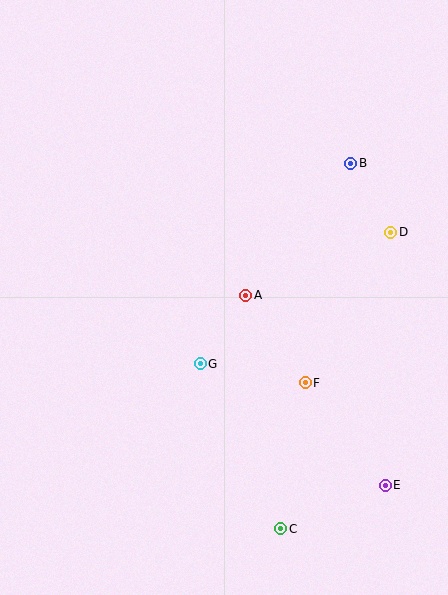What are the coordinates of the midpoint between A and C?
The midpoint between A and C is at (263, 412).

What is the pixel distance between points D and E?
The distance between D and E is 253 pixels.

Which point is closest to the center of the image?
Point A at (246, 295) is closest to the center.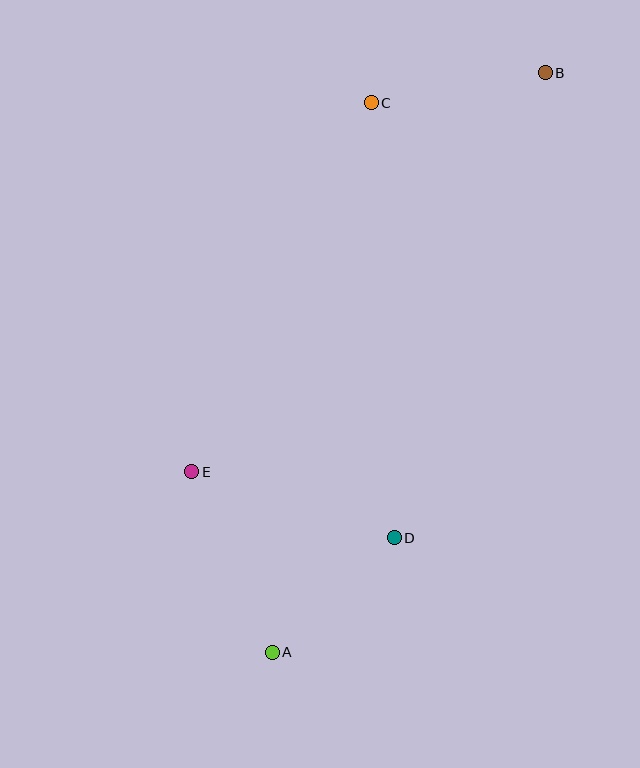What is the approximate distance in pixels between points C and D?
The distance between C and D is approximately 436 pixels.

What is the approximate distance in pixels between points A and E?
The distance between A and E is approximately 197 pixels.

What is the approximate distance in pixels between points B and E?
The distance between B and E is approximately 533 pixels.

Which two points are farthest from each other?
Points A and B are farthest from each other.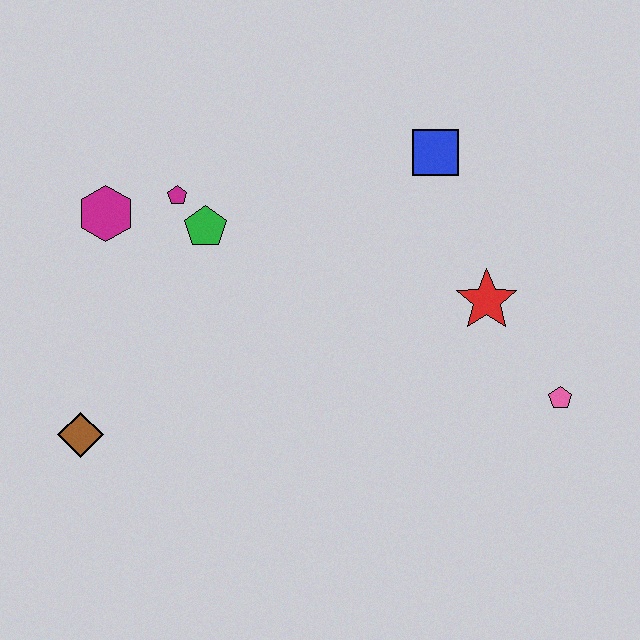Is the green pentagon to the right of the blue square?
No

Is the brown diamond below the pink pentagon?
Yes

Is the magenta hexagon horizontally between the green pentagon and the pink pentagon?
No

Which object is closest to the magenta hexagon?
The magenta pentagon is closest to the magenta hexagon.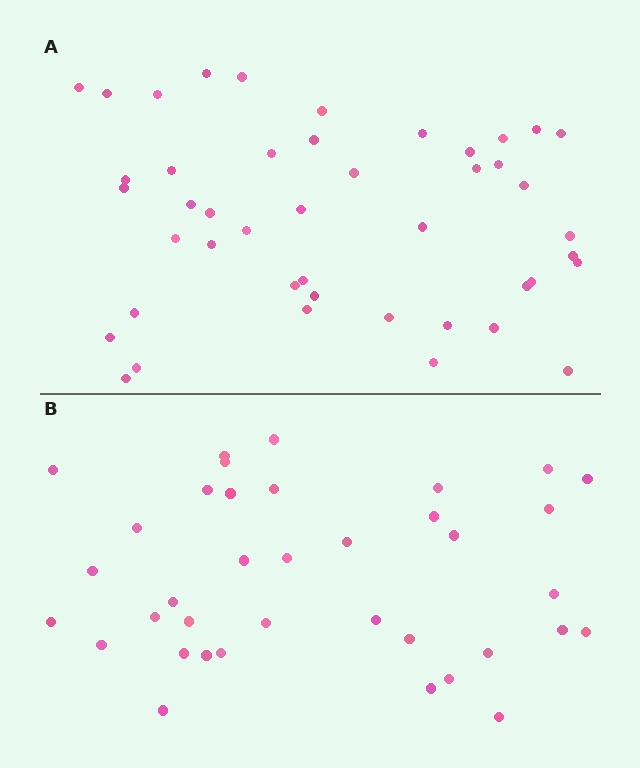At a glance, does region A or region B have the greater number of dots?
Region A (the top region) has more dots.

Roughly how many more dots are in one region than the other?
Region A has roughly 8 or so more dots than region B.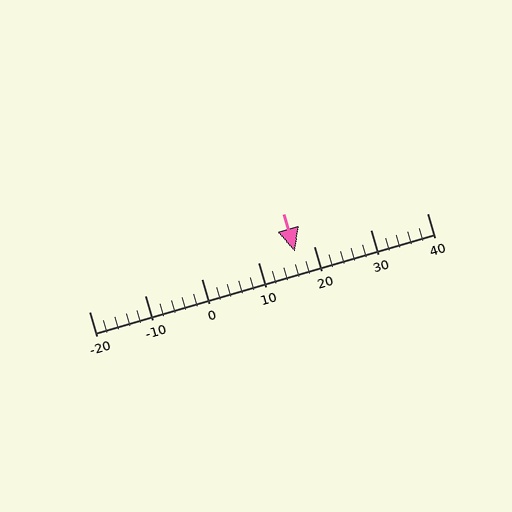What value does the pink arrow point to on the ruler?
The pink arrow points to approximately 17.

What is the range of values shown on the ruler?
The ruler shows values from -20 to 40.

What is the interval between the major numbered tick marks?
The major tick marks are spaced 10 units apart.